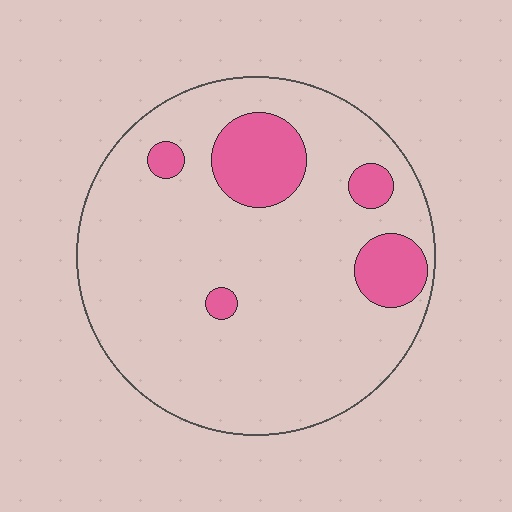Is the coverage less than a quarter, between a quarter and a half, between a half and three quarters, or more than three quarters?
Less than a quarter.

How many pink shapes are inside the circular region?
5.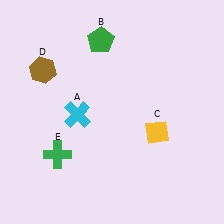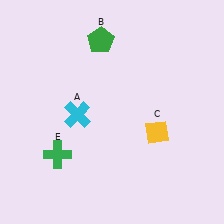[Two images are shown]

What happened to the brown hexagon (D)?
The brown hexagon (D) was removed in Image 2. It was in the top-left area of Image 1.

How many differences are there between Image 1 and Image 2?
There is 1 difference between the two images.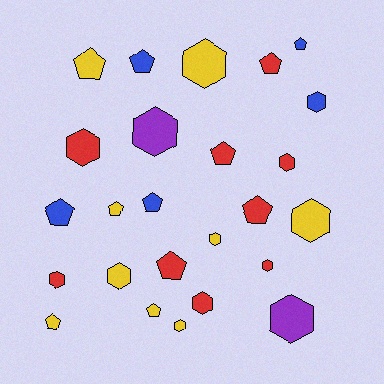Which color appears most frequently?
Red, with 9 objects.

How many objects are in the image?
There are 25 objects.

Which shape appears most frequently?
Hexagon, with 13 objects.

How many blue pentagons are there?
There are 4 blue pentagons.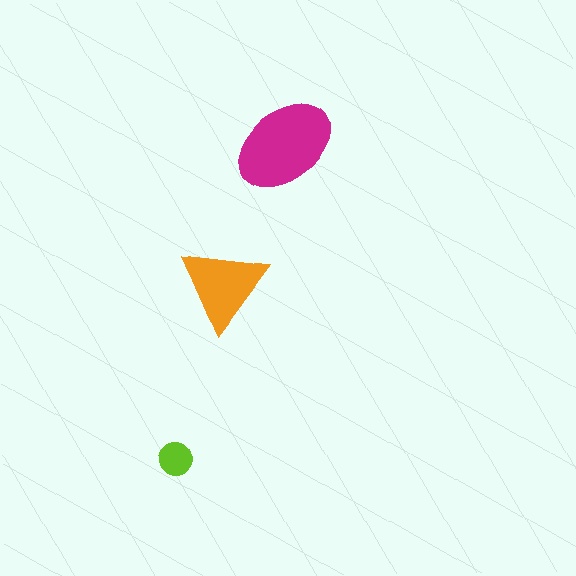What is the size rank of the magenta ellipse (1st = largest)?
1st.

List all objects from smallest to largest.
The lime circle, the orange triangle, the magenta ellipse.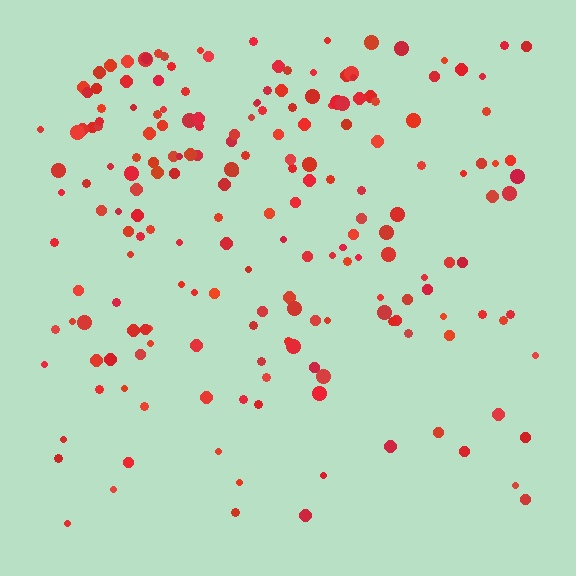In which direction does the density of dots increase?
From bottom to top, with the top side densest.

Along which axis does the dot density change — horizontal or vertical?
Vertical.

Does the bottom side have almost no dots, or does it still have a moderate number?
Still a moderate number, just noticeably fewer than the top.